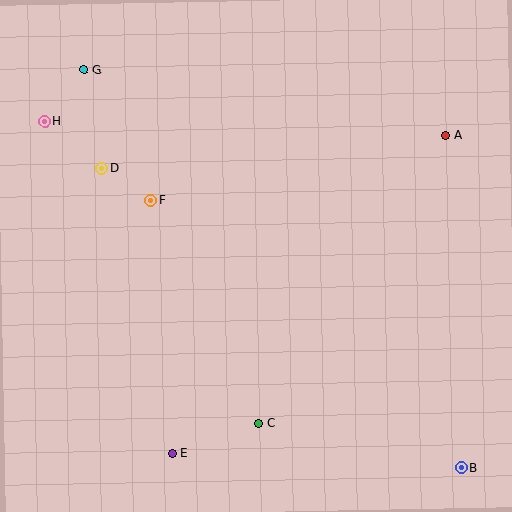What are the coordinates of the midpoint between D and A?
The midpoint between D and A is at (274, 152).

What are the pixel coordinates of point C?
Point C is at (259, 423).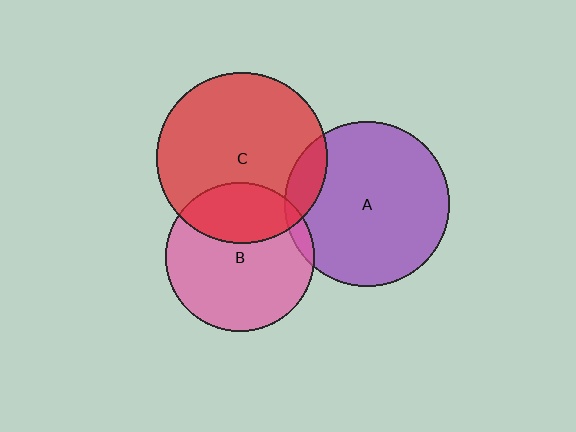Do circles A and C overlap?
Yes.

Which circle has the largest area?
Circle C (red).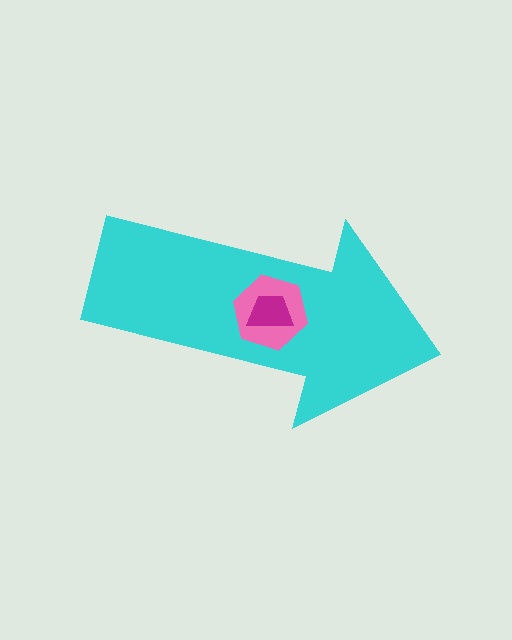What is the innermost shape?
The magenta trapezoid.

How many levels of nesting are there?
3.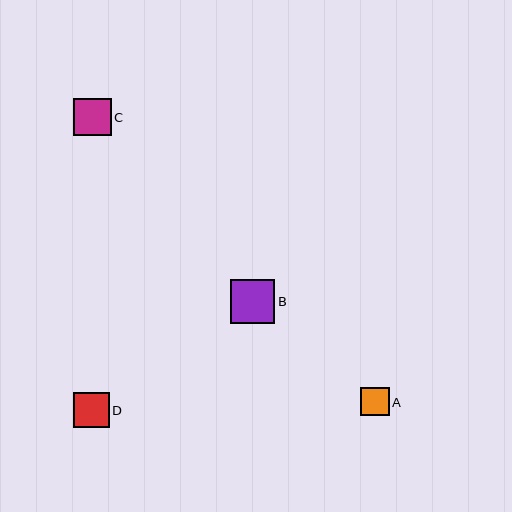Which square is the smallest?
Square A is the smallest with a size of approximately 29 pixels.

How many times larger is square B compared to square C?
Square B is approximately 1.2 times the size of square C.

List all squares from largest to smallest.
From largest to smallest: B, C, D, A.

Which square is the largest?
Square B is the largest with a size of approximately 44 pixels.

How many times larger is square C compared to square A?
Square C is approximately 1.3 times the size of square A.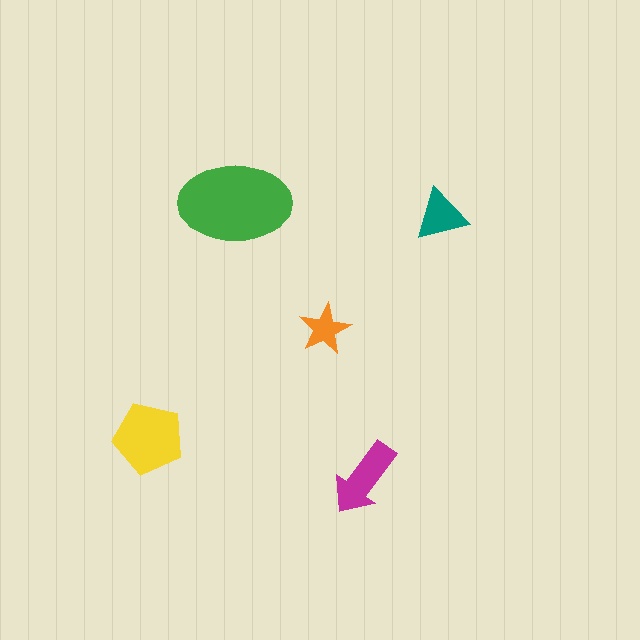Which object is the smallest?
The orange star.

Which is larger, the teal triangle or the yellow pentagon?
The yellow pentagon.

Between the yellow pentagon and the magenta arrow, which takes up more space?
The yellow pentagon.